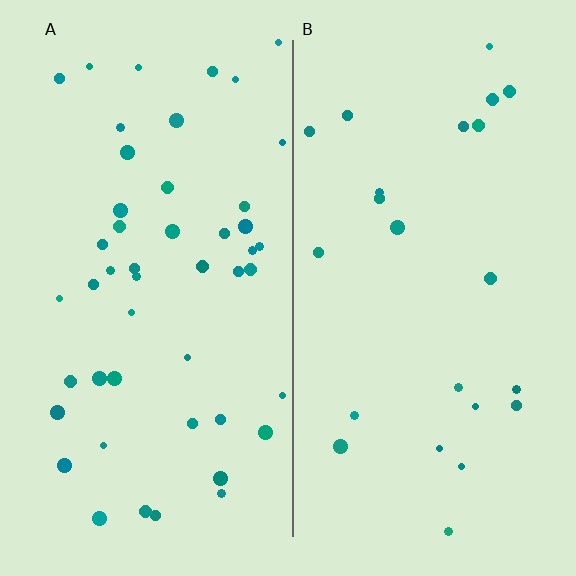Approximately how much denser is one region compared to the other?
Approximately 2.1× — region A over region B.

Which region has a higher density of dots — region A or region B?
A (the left).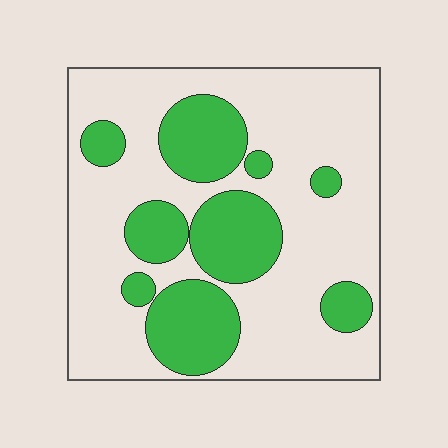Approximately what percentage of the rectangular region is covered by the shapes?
Approximately 30%.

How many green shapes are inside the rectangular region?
9.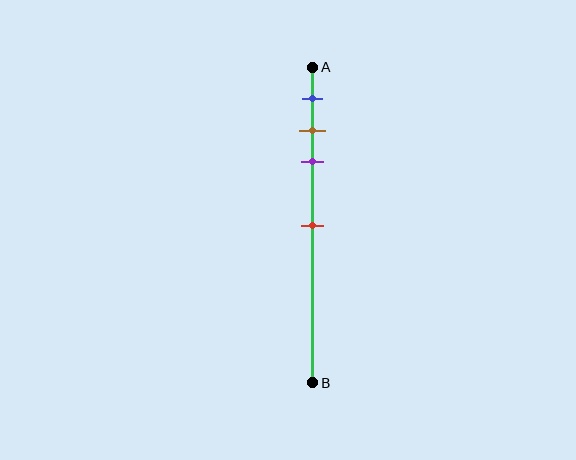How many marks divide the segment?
There are 4 marks dividing the segment.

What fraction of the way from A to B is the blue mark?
The blue mark is approximately 10% (0.1) of the way from A to B.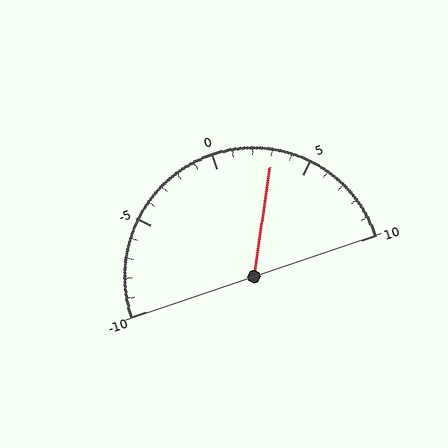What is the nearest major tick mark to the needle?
The nearest major tick mark is 5.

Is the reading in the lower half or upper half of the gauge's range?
The reading is in the upper half of the range (-10 to 10).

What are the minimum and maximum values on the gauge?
The gauge ranges from -10 to 10.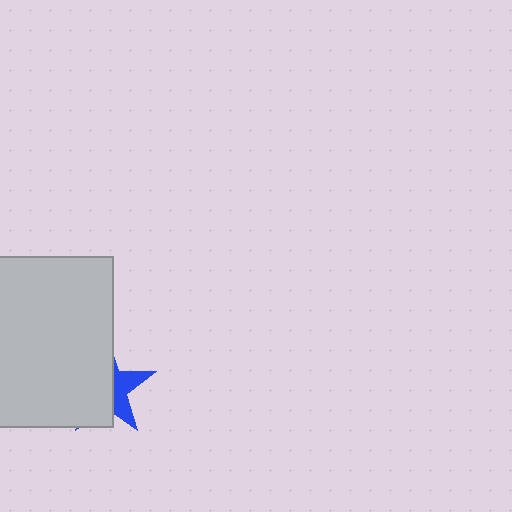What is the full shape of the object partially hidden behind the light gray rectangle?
The partially hidden object is a blue star.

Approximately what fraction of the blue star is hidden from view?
Roughly 64% of the blue star is hidden behind the light gray rectangle.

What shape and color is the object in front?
The object in front is a light gray rectangle.